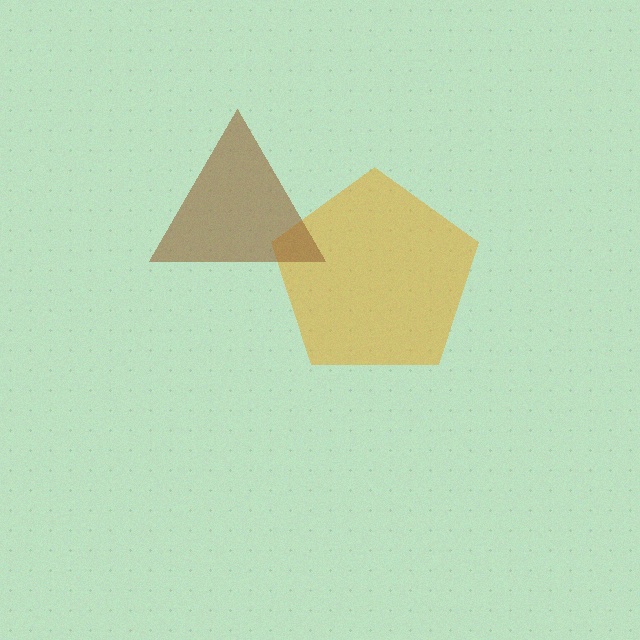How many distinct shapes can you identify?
There are 2 distinct shapes: an orange pentagon, a brown triangle.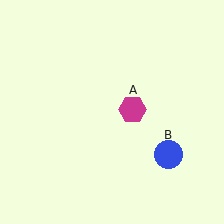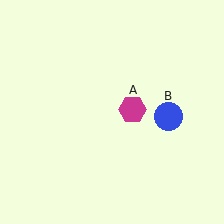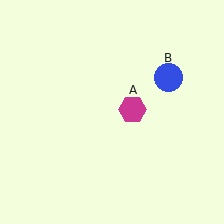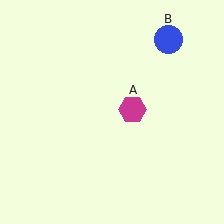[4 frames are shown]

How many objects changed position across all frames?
1 object changed position: blue circle (object B).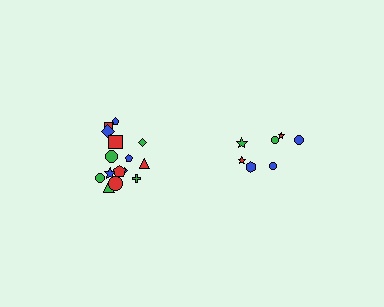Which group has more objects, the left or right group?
The left group.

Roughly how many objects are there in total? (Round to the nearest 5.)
Roughly 20 objects in total.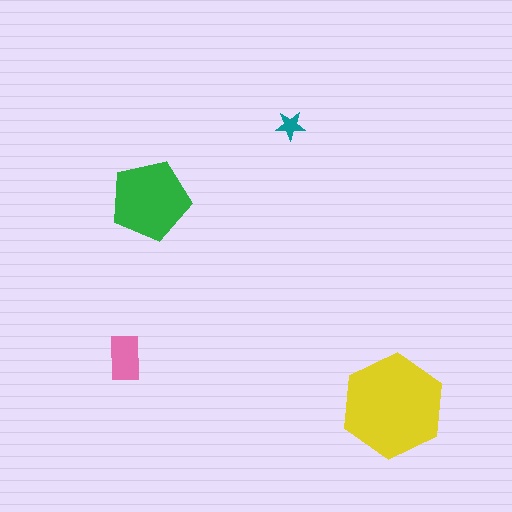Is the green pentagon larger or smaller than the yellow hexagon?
Smaller.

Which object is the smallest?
The teal star.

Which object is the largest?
The yellow hexagon.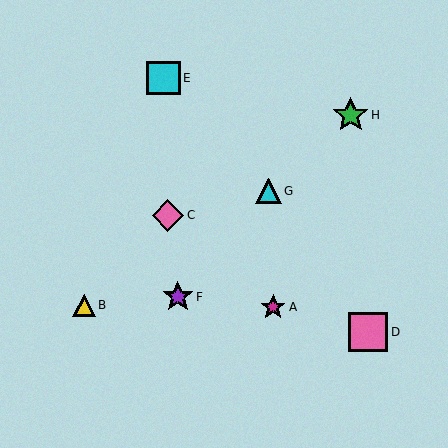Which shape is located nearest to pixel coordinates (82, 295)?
The yellow triangle (labeled B) at (84, 305) is nearest to that location.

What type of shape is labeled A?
Shape A is a magenta star.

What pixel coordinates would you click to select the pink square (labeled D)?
Click at (368, 332) to select the pink square D.